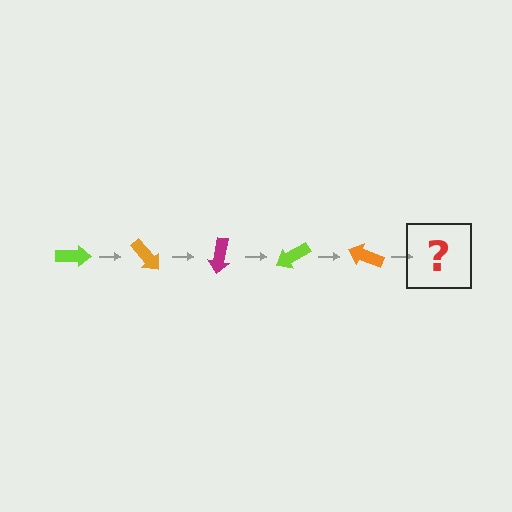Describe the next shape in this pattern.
It should be a magenta arrow, rotated 250 degrees from the start.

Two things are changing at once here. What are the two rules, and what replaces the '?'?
The two rules are that it rotates 50 degrees each step and the color cycles through lime, orange, and magenta. The '?' should be a magenta arrow, rotated 250 degrees from the start.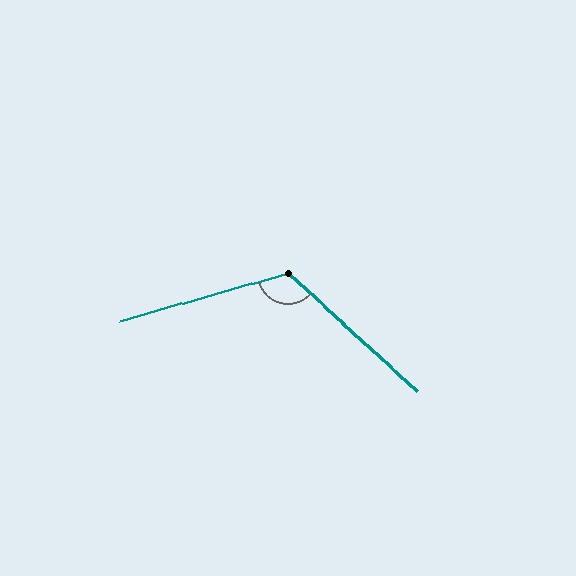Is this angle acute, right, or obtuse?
It is obtuse.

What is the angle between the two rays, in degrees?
Approximately 122 degrees.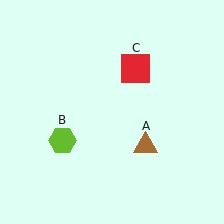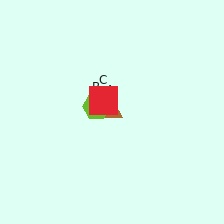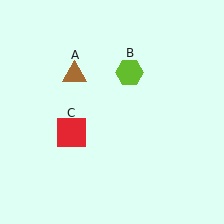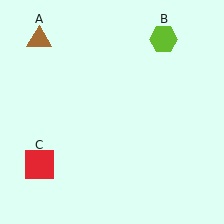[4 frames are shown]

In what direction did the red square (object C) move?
The red square (object C) moved down and to the left.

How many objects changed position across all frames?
3 objects changed position: brown triangle (object A), lime hexagon (object B), red square (object C).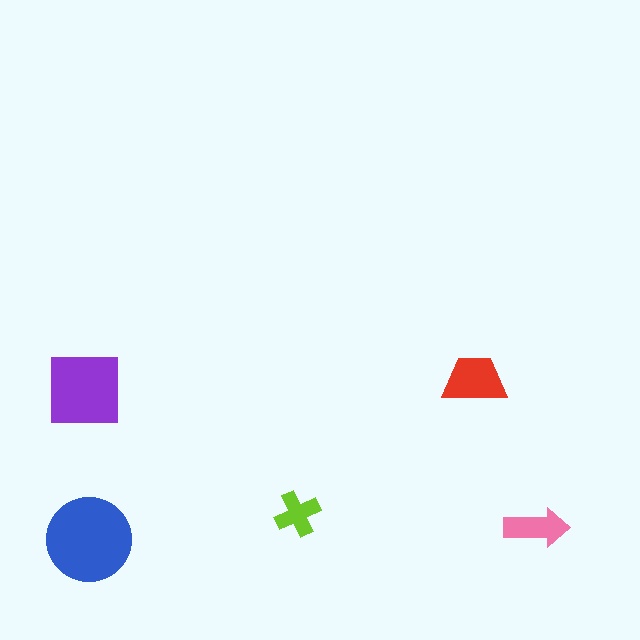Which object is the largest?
The blue circle.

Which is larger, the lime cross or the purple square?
The purple square.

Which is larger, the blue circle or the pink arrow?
The blue circle.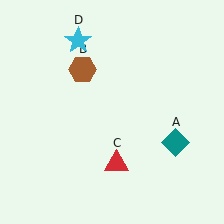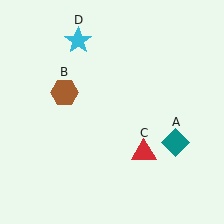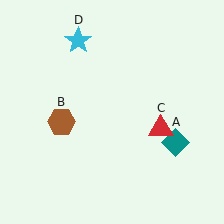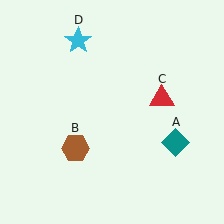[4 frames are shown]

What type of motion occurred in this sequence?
The brown hexagon (object B), red triangle (object C) rotated counterclockwise around the center of the scene.